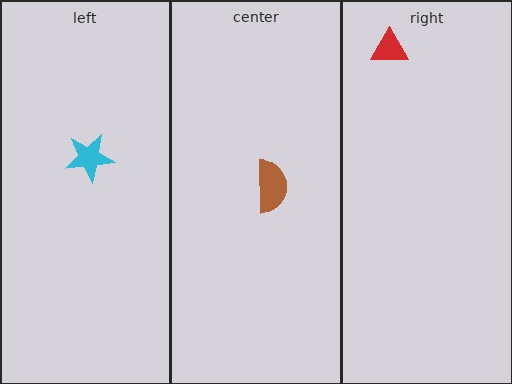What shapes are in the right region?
The red triangle.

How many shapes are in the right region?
1.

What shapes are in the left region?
The cyan star.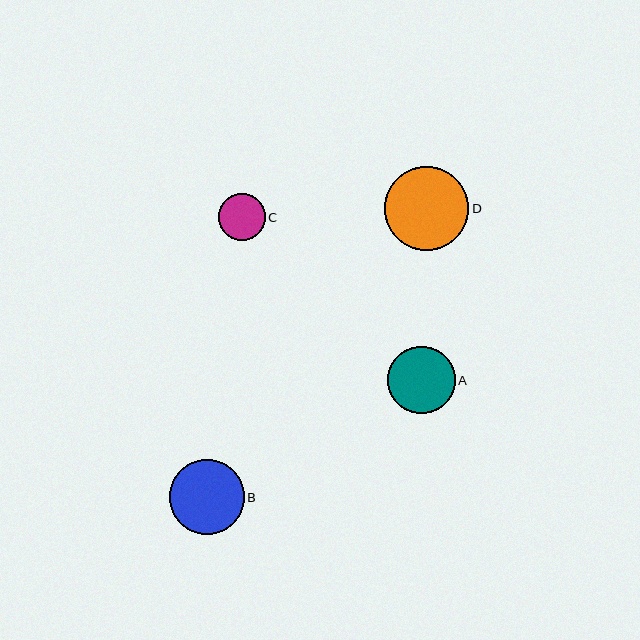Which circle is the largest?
Circle D is the largest with a size of approximately 84 pixels.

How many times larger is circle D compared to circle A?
Circle D is approximately 1.2 times the size of circle A.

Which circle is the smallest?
Circle C is the smallest with a size of approximately 47 pixels.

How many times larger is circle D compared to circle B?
Circle D is approximately 1.1 times the size of circle B.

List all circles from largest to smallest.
From largest to smallest: D, B, A, C.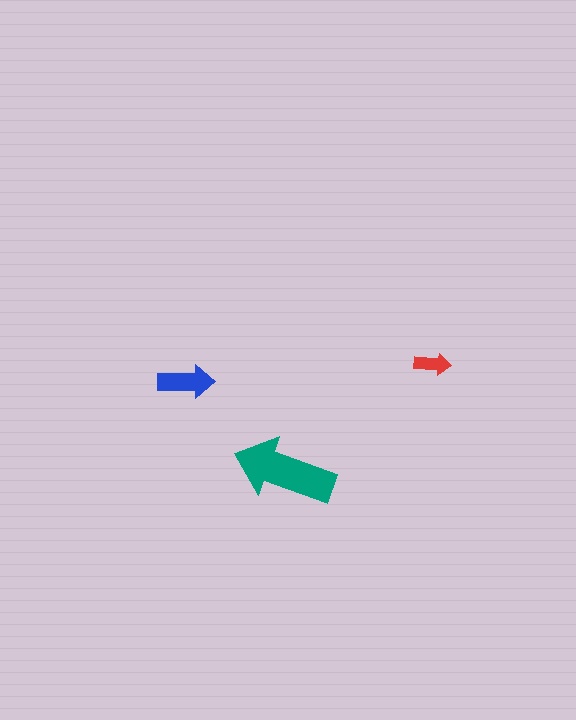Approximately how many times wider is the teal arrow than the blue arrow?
About 2 times wider.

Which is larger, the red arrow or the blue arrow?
The blue one.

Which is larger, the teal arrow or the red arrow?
The teal one.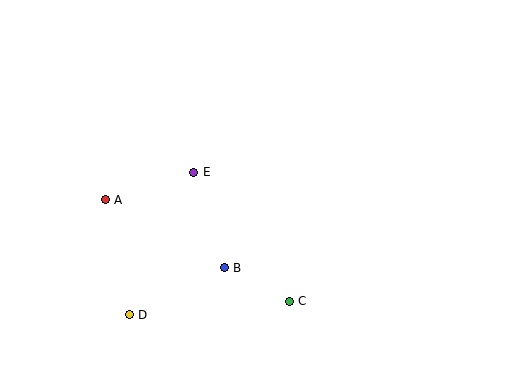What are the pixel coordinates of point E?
Point E is at (194, 172).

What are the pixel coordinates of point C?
Point C is at (289, 301).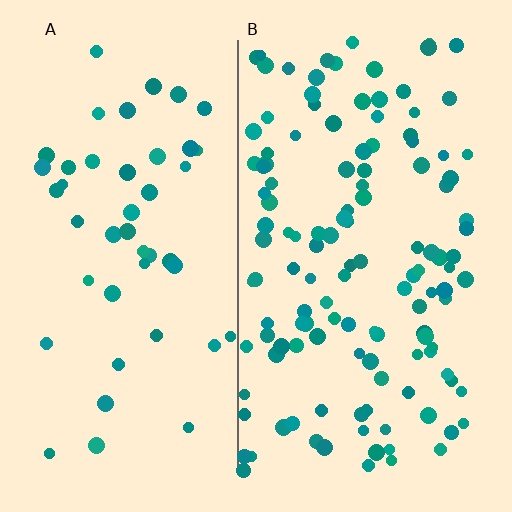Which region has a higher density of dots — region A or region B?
B (the right).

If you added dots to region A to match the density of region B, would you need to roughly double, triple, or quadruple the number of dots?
Approximately triple.